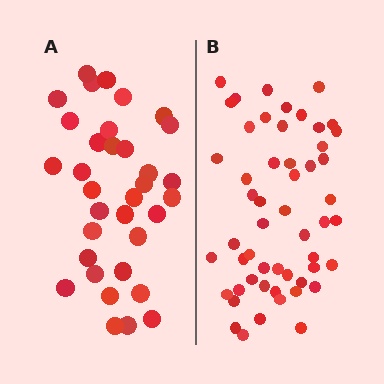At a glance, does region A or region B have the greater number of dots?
Region B (the right region) has more dots.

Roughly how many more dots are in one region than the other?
Region B has approximately 20 more dots than region A.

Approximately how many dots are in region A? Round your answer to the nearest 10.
About 30 dots. (The exact count is 34, which rounds to 30.)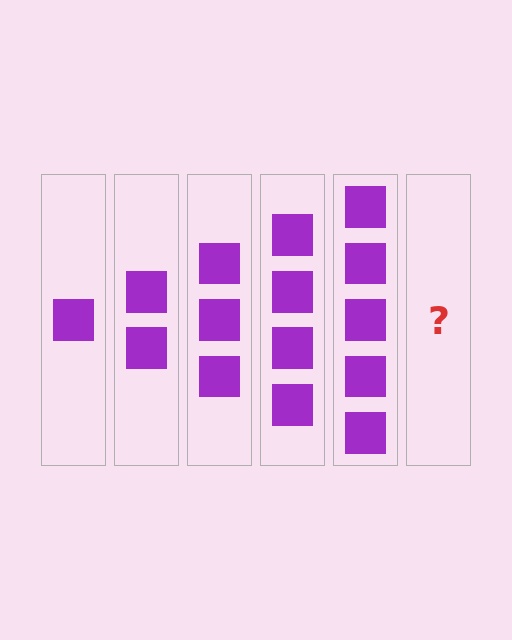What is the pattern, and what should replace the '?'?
The pattern is that each step adds one more square. The '?' should be 6 squares.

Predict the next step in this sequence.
The next step is 6 squares.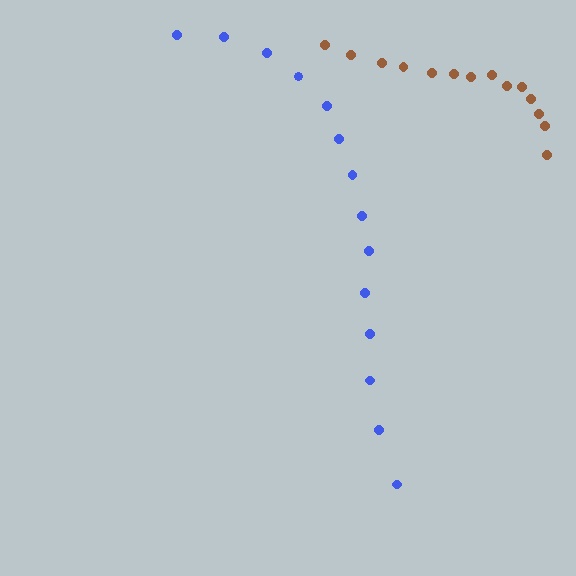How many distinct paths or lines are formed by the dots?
There are 2 distinct paths.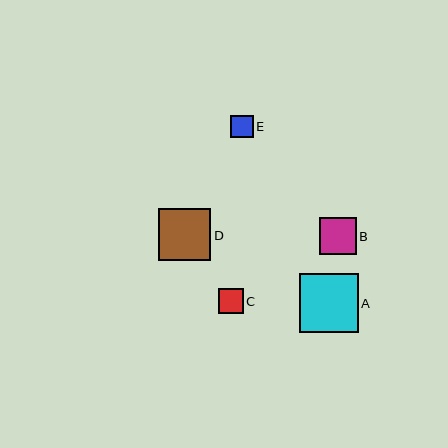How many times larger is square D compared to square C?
Square D is approximately 2.1 times the size of square C.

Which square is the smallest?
Square E is the smallest with a size of approximately 22 pixels.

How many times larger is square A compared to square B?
Square A is approximately 1.6 times the size of square B.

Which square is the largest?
Square A is the largest with a size of approximately 59 pixels.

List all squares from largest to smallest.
From largest to smallest: A, D, B, C, E.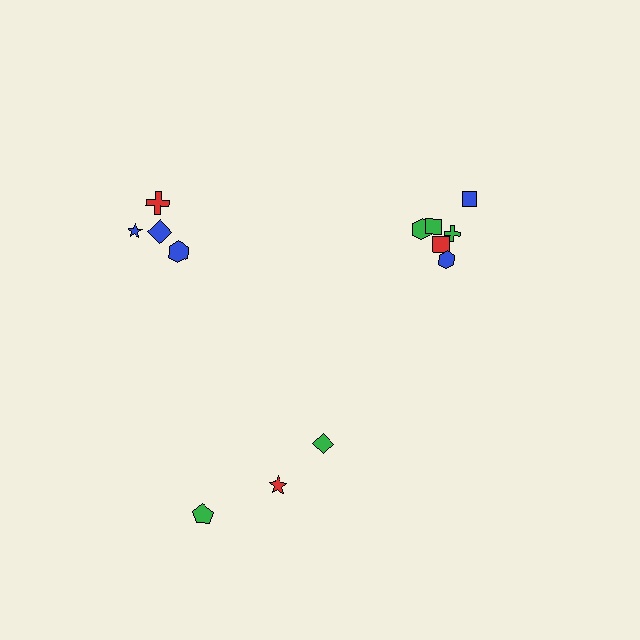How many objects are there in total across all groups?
There are 13 objects.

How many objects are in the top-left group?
There are 4 objects.